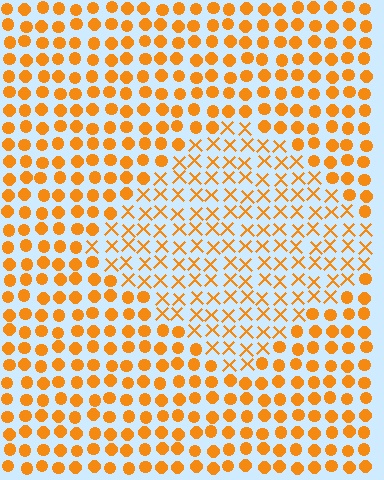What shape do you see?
I see a diamond.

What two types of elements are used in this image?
The image uses X marks inside the diamond region and circles outside it.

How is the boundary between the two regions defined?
The boundary is defined by a change in element shape: X marks inside vs. circles outside. All elements share the same color and spacing.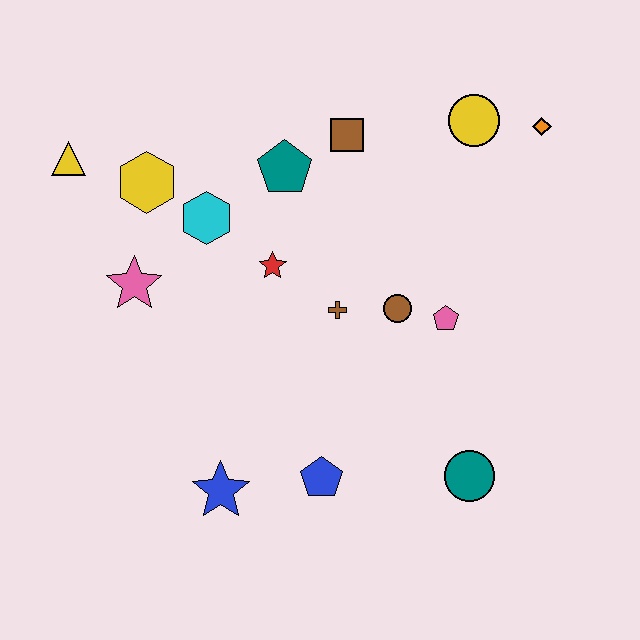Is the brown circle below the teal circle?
No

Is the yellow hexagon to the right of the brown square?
No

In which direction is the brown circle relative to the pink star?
The brown circle is to the right of the pink star.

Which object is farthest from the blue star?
The orange diamond is farthest from the blue star.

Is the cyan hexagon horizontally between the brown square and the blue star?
No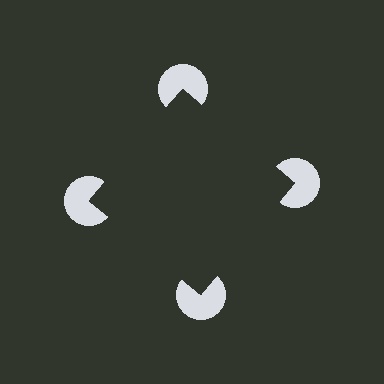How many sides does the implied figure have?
4 sides.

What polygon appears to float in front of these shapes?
An illusory square — its edges are inferred from the aligned wedge cuts in the pac-man discs, not physically drawn.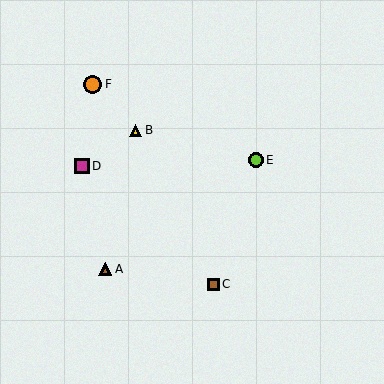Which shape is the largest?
The orange circle (labeled F) is the largest.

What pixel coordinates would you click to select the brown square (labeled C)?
Click at (213, 284) to select the brown square C.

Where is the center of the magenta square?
The center of the magenta square is at (82, 166).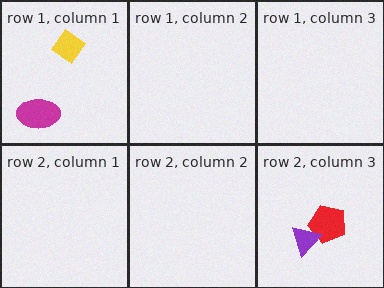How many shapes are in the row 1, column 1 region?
2.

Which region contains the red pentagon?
The row 2, column 3 region.